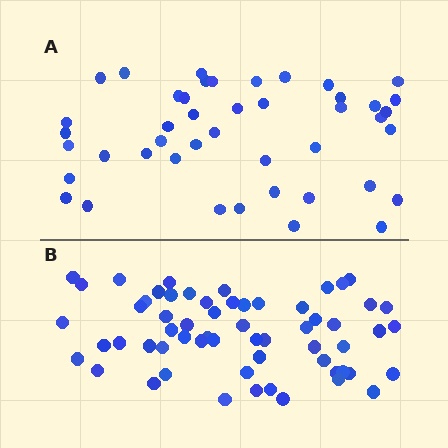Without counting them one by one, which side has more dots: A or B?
Region B (the bottom region) has more dots.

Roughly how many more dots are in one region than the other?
Region B has approximately 15 more dots than region A.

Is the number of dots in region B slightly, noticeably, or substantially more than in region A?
Region B has noticeably more, but not dramatically so. The ratio is roughly 1.4 to 1.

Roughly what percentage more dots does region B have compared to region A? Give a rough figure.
About 35% more.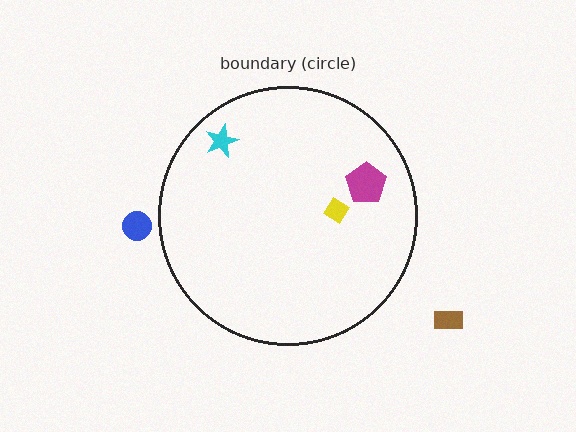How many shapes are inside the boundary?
3 inside, 2 outside.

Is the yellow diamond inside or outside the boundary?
Inside.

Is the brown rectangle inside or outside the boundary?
Outside.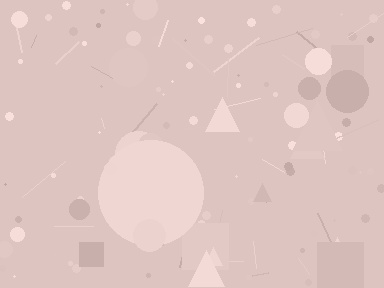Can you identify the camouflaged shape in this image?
The camouflaged shape is a circle.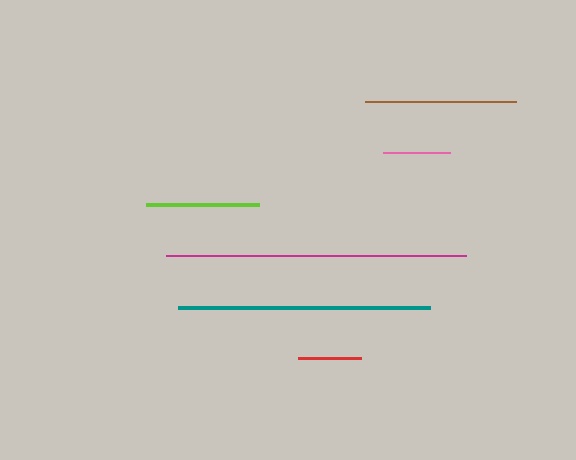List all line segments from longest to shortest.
From longest to shortest: magenta, teal, brown, lime, pink, red.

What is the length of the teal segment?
The teal segment is approximately 251 pixels long.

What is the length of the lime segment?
The lime segment is approximately 113 pixels long.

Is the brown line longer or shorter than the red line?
The brown line is longer than the red line.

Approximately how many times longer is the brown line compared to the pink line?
The brown line is approximately 2.3 times the length of the pink line.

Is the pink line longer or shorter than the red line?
The pink line is longer than the red line.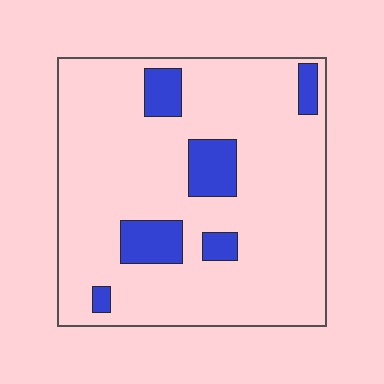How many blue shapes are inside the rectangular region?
6.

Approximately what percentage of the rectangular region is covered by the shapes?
Approximately 15%.